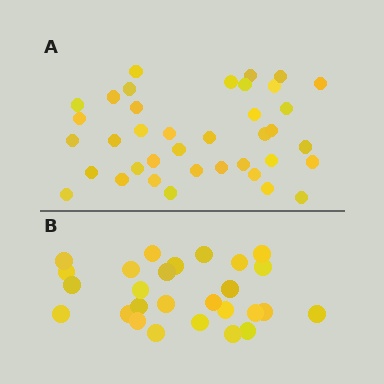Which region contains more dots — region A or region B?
Region A (the top region) has more dots.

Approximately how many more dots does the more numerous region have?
Region A has roughly 12 or so more dots than region B.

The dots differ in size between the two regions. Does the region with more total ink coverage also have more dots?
No. Region B has more total ink coverage because its dots are larger, but region A actually contains more individual dots. Total area can be misleading — the number of items is what matters here.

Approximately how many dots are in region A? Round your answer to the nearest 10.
About 40 dots. (The exact count is 38, which rounds to 40.)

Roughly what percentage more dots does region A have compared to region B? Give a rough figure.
About 40% more.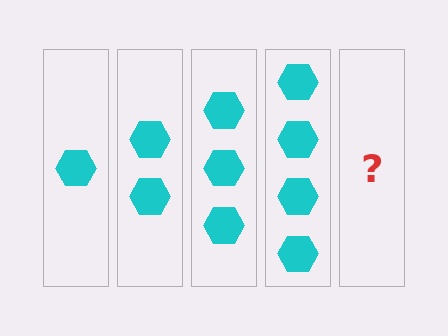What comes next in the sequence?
The next element should be 5 hexagons.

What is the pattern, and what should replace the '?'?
The pattern is that each step adds one more hexagon. The '?' should be 5 hexagons.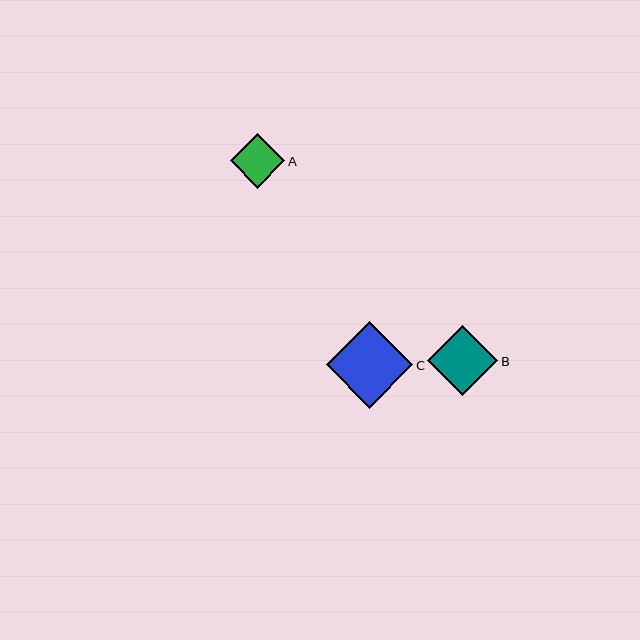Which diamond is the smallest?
Diamond A is the smallest with a size of approximately 55 pixels.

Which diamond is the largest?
Diamond C is the largest with a size of approximately 87 pixels.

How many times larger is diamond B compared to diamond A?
Diamond B is approximately 1.3 times the size of diamond A.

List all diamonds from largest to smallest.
From largest to smallest: C, B, A.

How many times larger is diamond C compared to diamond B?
Diamond C is approximately 1.2 times the size of diamond B.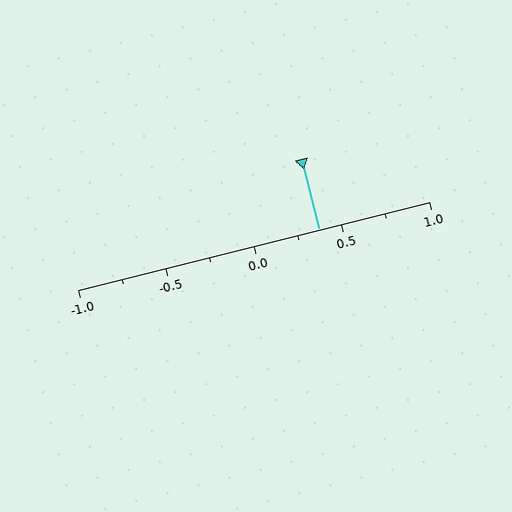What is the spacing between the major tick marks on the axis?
The major ticks are spaced 0.5 apart.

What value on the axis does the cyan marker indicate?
The marker indicates approximately 0.38.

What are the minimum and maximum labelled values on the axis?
The axis runs from -1.0 to 1.0.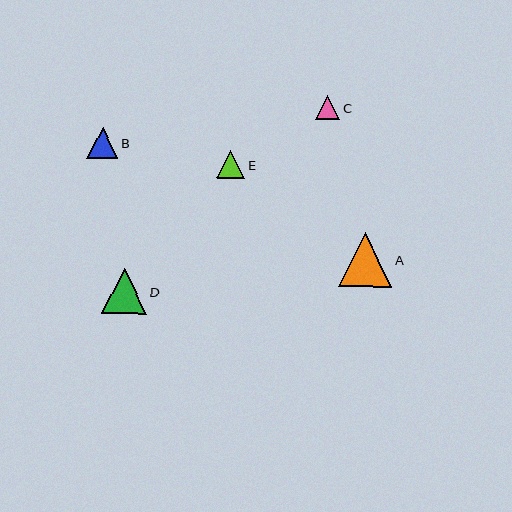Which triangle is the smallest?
Triangle C is the smallest with a size of approximately 25 pixels.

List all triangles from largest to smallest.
From largest to smallest: A, D, B, E, C.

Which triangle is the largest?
Triangle A is the largest with a size of approximately 53 pixels.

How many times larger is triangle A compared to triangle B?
Triangle A is approximately 1.7 times the size of triangle B.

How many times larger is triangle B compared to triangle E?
Triangle B is approximately 1.1 times the size of triangle E.